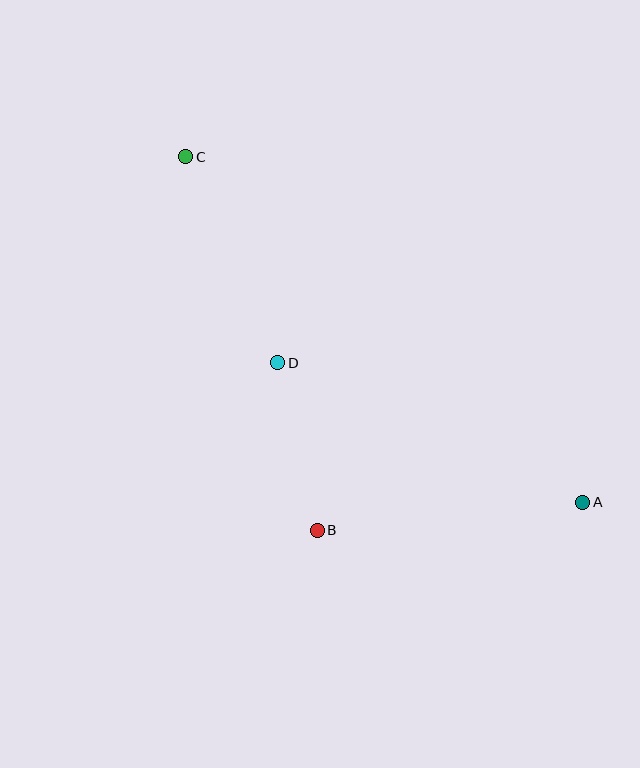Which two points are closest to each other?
Points B and D are closest to each other.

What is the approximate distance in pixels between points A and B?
The distance between A and B is approximately 267 pixels.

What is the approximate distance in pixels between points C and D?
The distance between C and D is approximately 226 pixels.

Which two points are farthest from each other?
Points A and C are farthest from each other.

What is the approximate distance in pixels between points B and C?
The distance between B and C is approximately 396 pixels.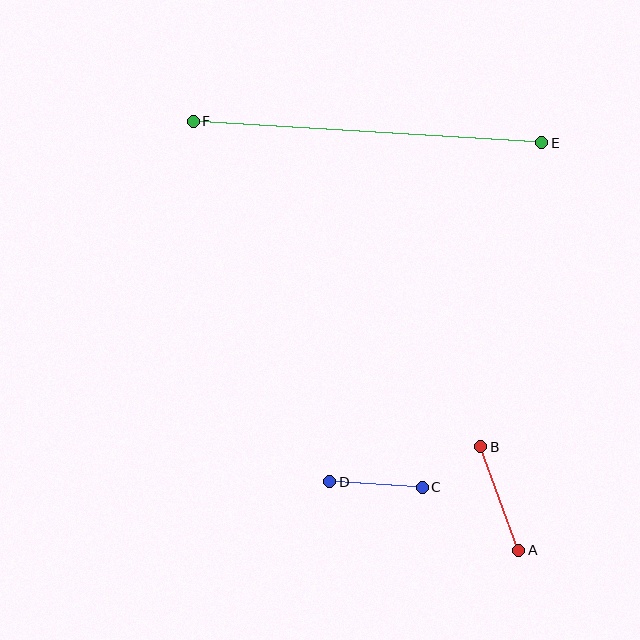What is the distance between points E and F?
The distance is approximately 349 pixels.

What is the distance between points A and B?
The distance is approximately 110 pixels.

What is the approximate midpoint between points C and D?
The midpoint is at approximately (376, 485) pixels.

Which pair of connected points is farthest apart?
Points E and F are farthest apart.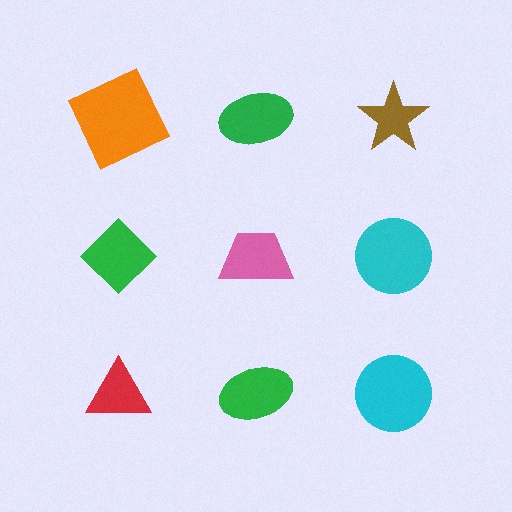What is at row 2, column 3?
A cyan circle.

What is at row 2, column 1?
A green diamond.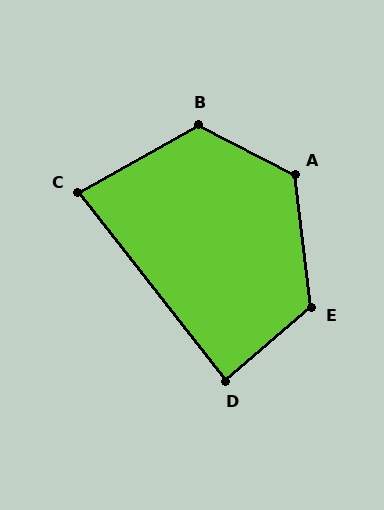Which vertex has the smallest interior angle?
C, at approximately 81 degrees.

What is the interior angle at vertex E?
Approximately 124 degrees (obtuse).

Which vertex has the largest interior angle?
A, at approximately 125 degrees.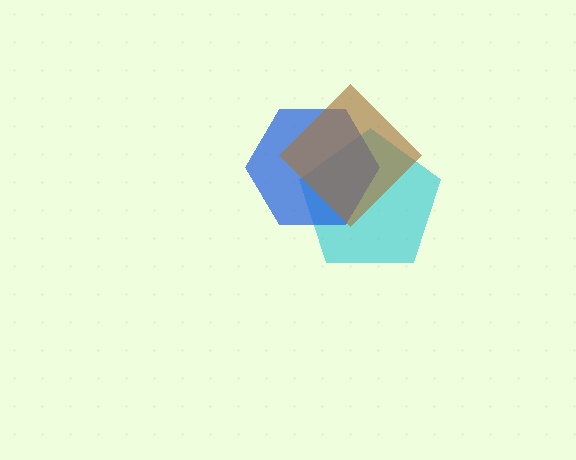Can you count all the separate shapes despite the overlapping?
Yes, there are 3 separate shapes.